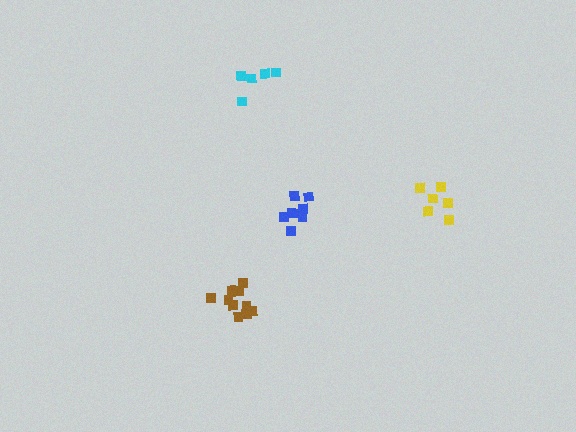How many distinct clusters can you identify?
There are 4 distinct clusters.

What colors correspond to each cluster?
The clusters are colored: brown, cyan, yellow, blue.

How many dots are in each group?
Group 1: 11 dots, Group 2: 5 dots, Group 3: 6 dots, Group 4: 8 dots (30 total).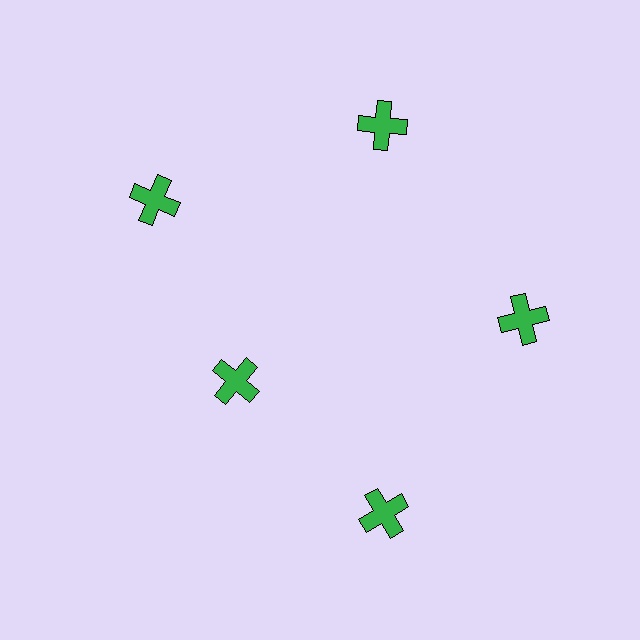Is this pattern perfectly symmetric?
No. The 5 green crosses are arranged in a ring, but one element near the 8 o'clock position is pulled inward toward the center, breaking the 5-fold rotational symmetry.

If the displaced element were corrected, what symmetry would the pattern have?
It would have 5-fold rotational symmetry — the pattern would map onto itself every 72 degrees.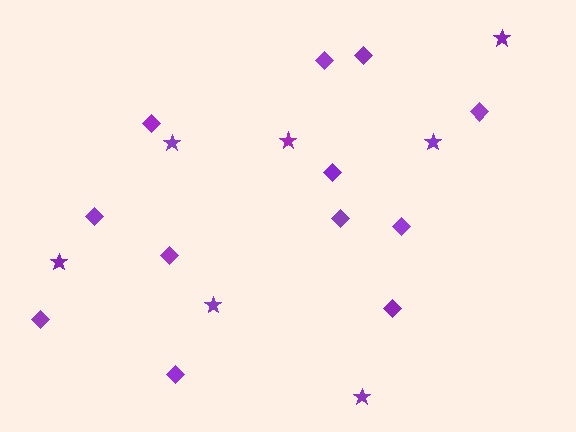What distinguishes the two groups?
There are 2 groups: one group of diamonds (12) and one group of stars (7).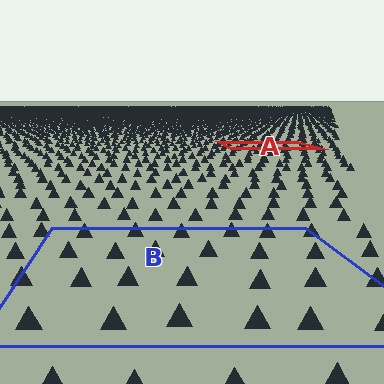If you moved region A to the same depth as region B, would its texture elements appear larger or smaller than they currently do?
They would appear larger. At a closer depth, the same texture elements are projected at a bigger on-screen size.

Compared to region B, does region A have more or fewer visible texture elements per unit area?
Region A has more texture elements per unit area — they are packed more densely because it is farther away.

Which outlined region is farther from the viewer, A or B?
Region A is farther from the viewer — the texture elements inside it appear smaller and more densely packed.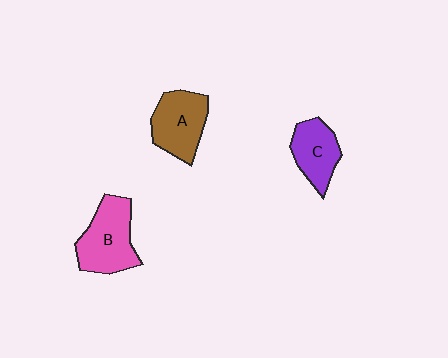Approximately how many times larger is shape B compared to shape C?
Approximately 1.4 times.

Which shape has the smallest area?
Shape C (purple).